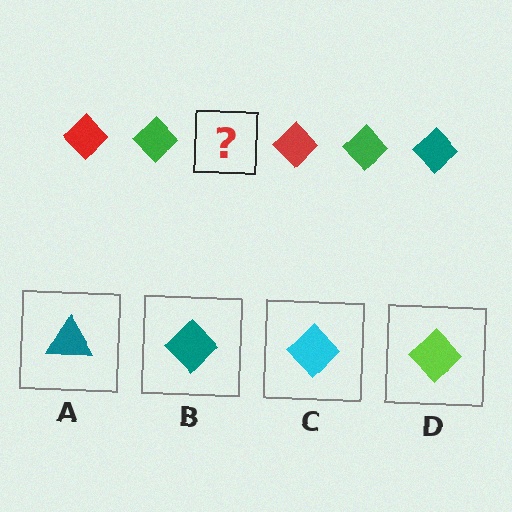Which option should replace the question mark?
Option B.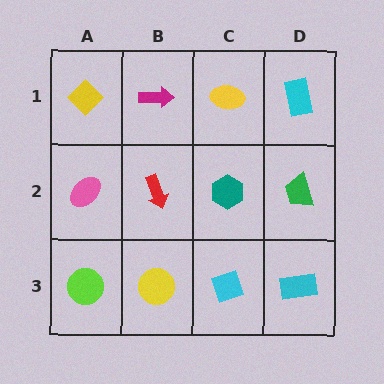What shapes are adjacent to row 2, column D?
A cyan rectangle (row 1, column D), a cyan rectangle (row 3, column D), a teal hexagon (row 2, column C).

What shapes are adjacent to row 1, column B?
A red arrow (row 2, column B), a yellow diamond (row 1, column A), a yellow ellipse (row 1, column C).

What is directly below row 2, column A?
A lime circle.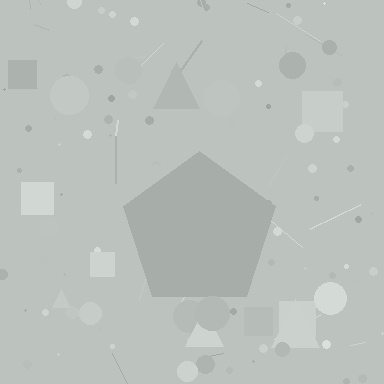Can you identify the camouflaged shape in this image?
The camouflaged shape is a pentagon.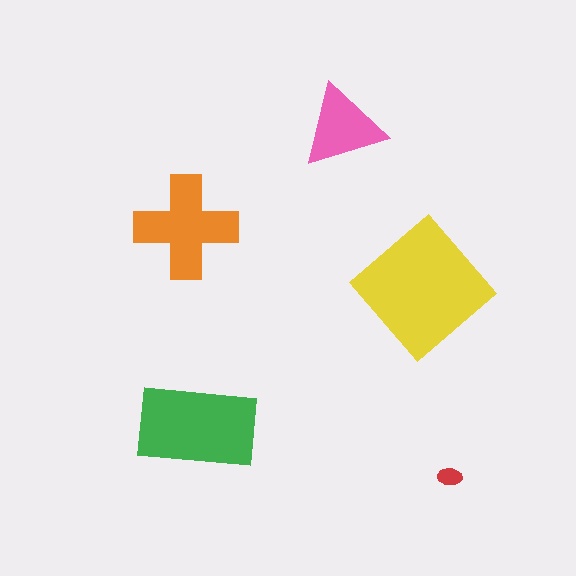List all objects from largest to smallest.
The yellow diamond, the green rectangle, the orange cross, the pink triangle, the red ellipse.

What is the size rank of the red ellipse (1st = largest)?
5th.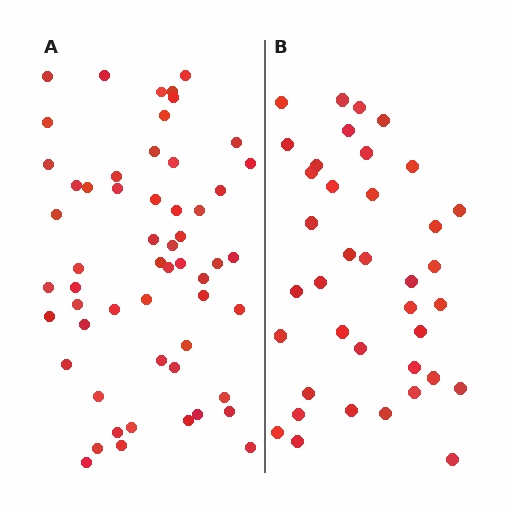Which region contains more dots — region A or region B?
Region A (the left region) has more dots.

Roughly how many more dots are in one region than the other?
Region A has approximately 20 more dots than region B.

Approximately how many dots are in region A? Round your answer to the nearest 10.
About 60 dots. (The exact count is 56, which rounds to 60.)